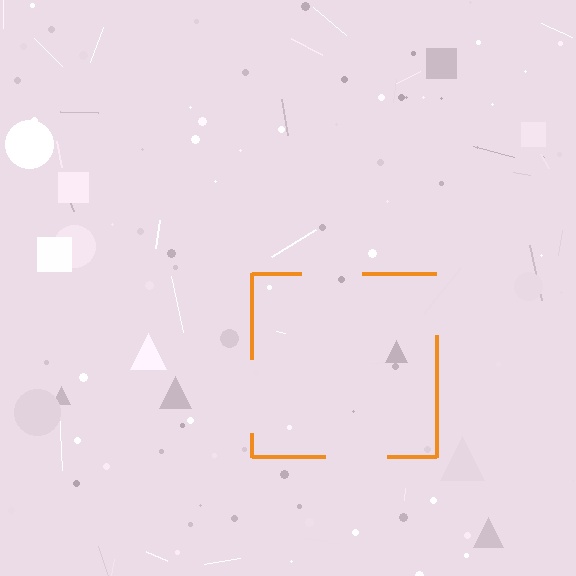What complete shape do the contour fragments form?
The contour fragments form a square.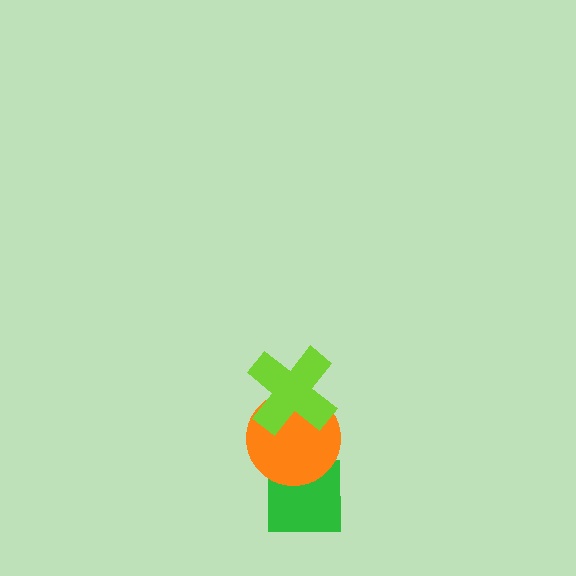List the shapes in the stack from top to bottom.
From top to bottom: the lime cross, the orange circle, the green square.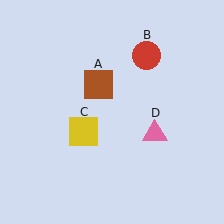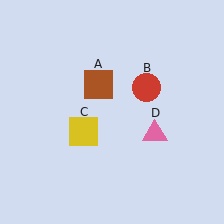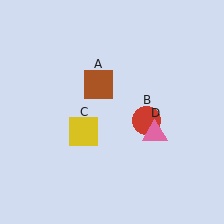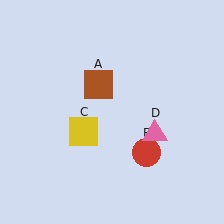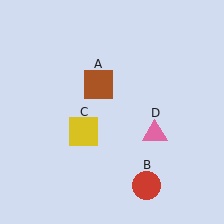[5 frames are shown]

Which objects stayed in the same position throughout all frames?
Brown square (object A) and yellow square (object C) and pink triangle (object D) remained stationary.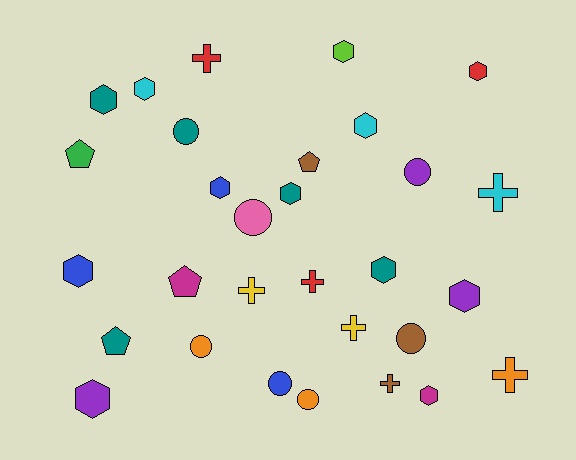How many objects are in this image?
There are 30 objects.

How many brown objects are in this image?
There are 3 brown objects.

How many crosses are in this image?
There are 7 crosses.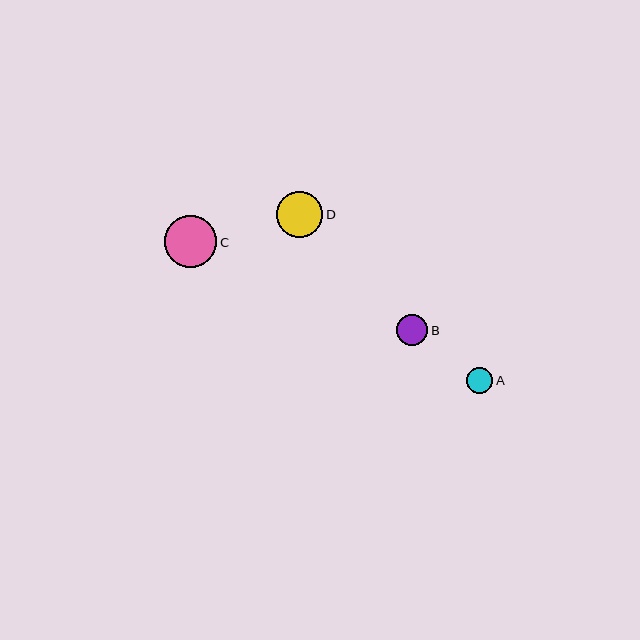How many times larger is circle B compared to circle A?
Circle B is approximately 1.2 times the size of circle A.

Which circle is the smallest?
Circle A is the smallest with a size of approximately 26 pixels.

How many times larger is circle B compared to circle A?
Circle B is approximately 1.2 times the size of circle A.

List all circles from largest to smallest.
From largest to smallest: C, D, B, A.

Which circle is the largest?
Circle C is the largest with a size of approximately 52 pixels.